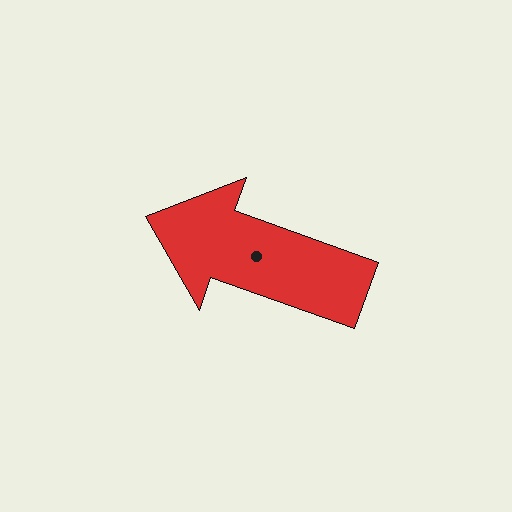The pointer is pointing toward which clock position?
Roughly 10 o'clock.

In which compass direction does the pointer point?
West.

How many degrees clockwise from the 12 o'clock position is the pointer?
Approximately 290 degrees.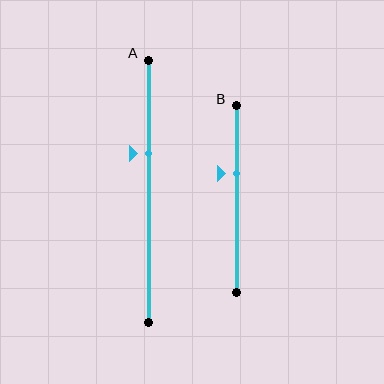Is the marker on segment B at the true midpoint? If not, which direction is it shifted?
No, the marker on segment B is shifted upward by about 14% of the segment length.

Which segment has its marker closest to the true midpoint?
Segment B has its marker closest to the true midpoint.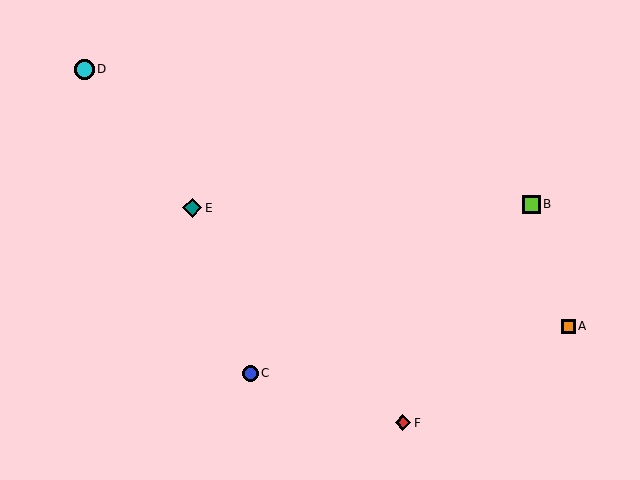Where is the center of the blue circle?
The center of the blue circle is at (250, 373).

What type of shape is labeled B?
Shape B is a lime square.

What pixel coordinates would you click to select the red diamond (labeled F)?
Click at (403, 423) to select the red diamond F.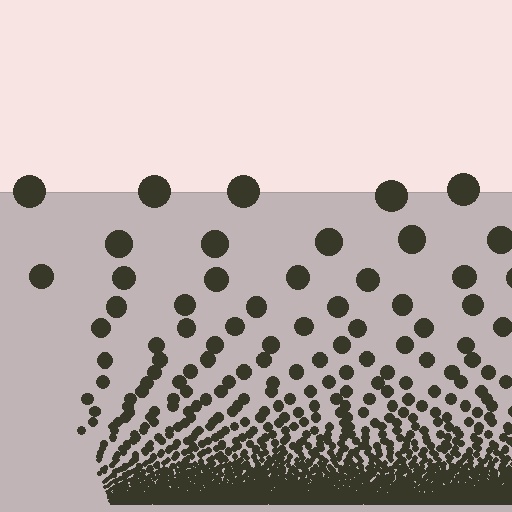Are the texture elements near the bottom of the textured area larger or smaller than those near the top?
Smaller. The gradient is inverted — elements near the bottom are smaller and denser.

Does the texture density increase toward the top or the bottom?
Density increases toward the bottom.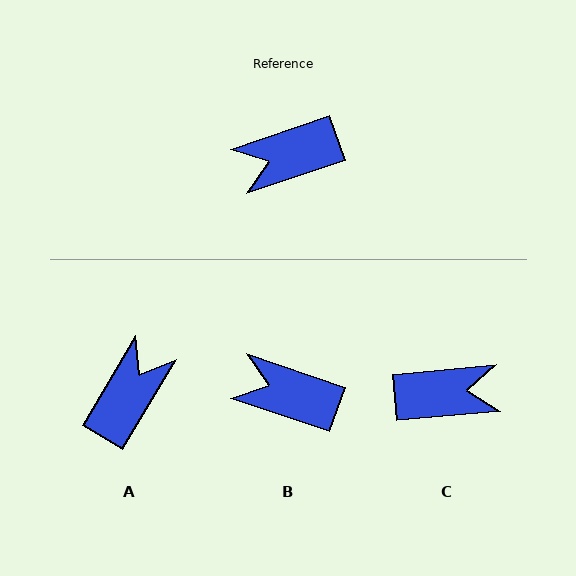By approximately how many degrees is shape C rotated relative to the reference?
Approximately 166 degrees counter-clockwise.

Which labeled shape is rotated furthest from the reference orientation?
C, about 166 degrees away.